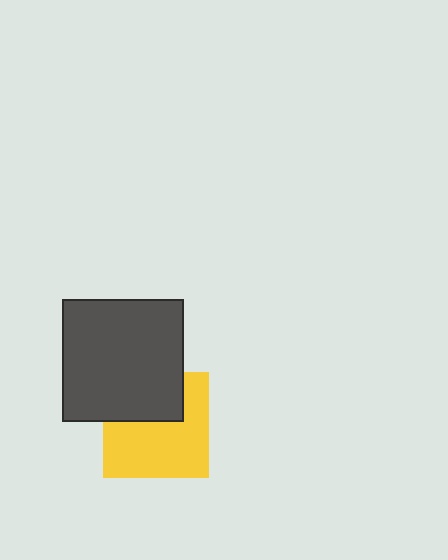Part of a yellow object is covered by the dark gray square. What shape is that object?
It is a square.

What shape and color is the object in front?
The object in front is a dark gray square.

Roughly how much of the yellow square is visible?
About half of it is visible (roughly 64%).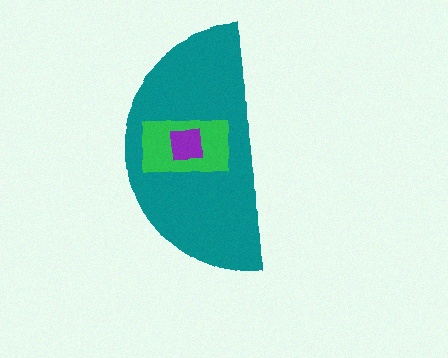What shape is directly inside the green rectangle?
The purple square.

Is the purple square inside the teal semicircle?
Yes.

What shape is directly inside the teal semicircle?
The green rectangle.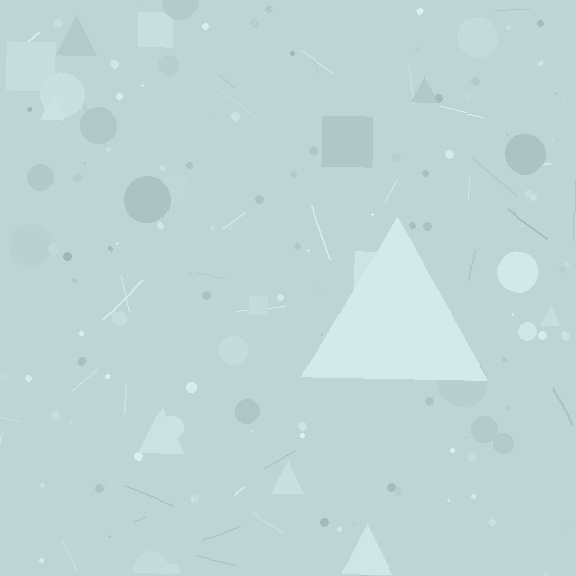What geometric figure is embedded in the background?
A triangle is embedded in the background.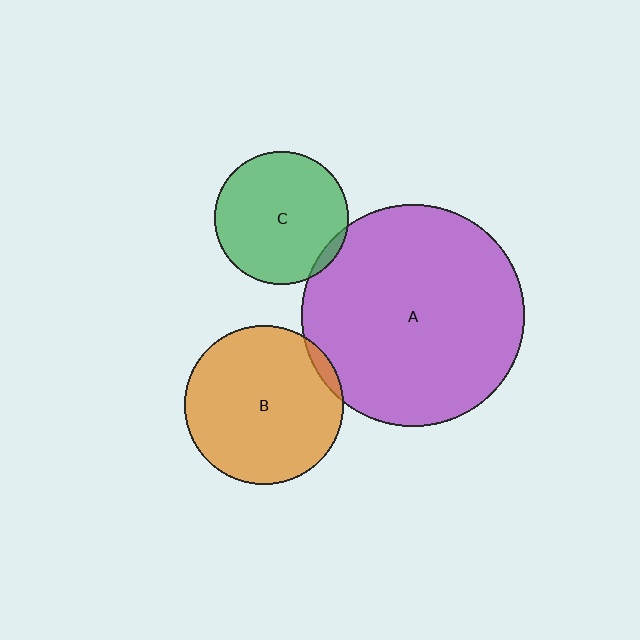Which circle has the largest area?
Circle A (purple).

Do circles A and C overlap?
Yes.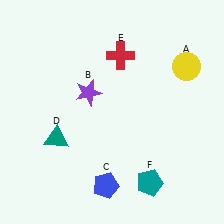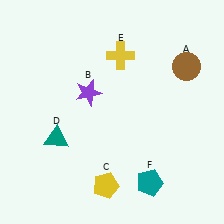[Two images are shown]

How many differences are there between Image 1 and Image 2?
There are 3 differences between the two images.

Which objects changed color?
A changed from yellow to brown. C changed from blue to yellow. E changed from red to yellow.